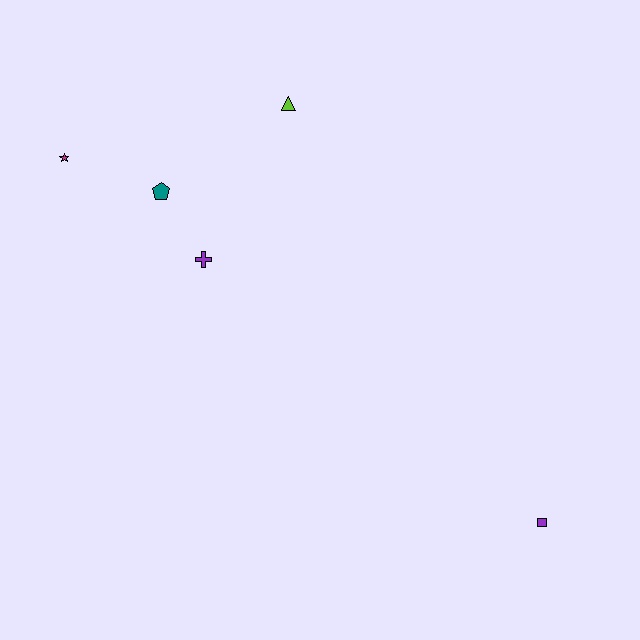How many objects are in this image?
There are 5 objects.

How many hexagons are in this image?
There are no hexagons.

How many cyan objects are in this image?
There are no cyan objects.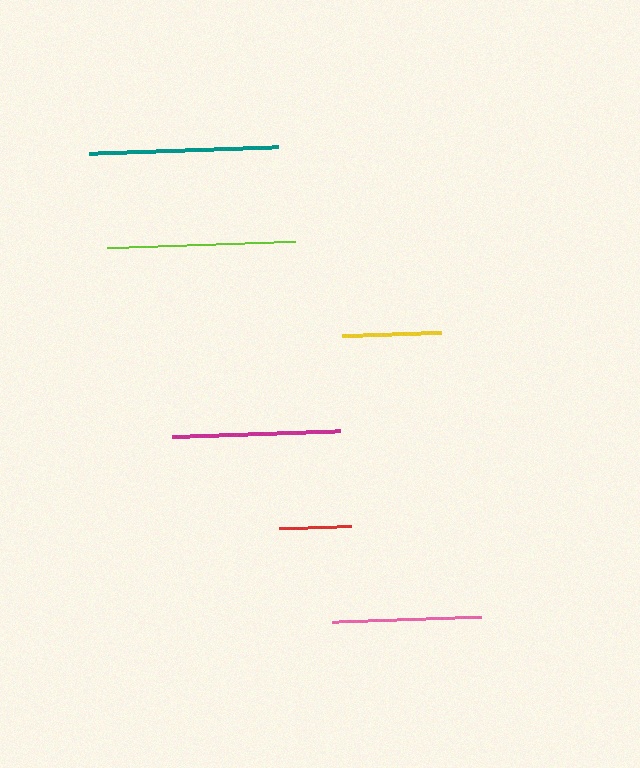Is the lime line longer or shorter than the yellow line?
The lime line is longer than the yellow line.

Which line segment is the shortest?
The red line is the shortest at approximately 72 pixels.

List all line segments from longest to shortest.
From longest to shortest: teal, lime, magenta, pink, yellow, red.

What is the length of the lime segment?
The lime segment is approximately 188 pixels long.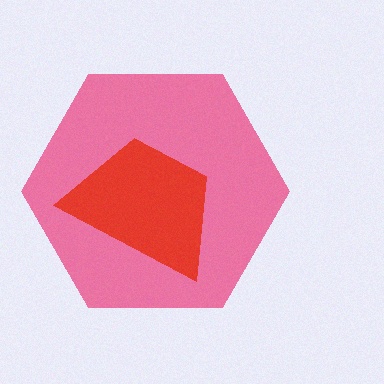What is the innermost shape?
The red trapezoid.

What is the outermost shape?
The pink hexagon.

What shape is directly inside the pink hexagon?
The red trapezoid.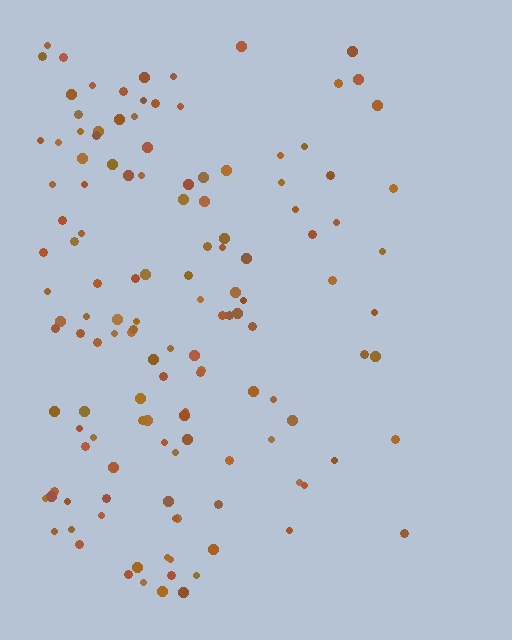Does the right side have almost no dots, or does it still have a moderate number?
Still a moderate number, just noticeably fewer than the left.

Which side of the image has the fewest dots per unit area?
The right.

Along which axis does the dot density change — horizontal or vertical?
Horizontal.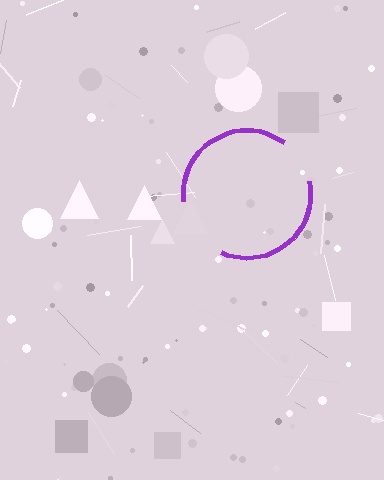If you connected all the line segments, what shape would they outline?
They would outline a circle.